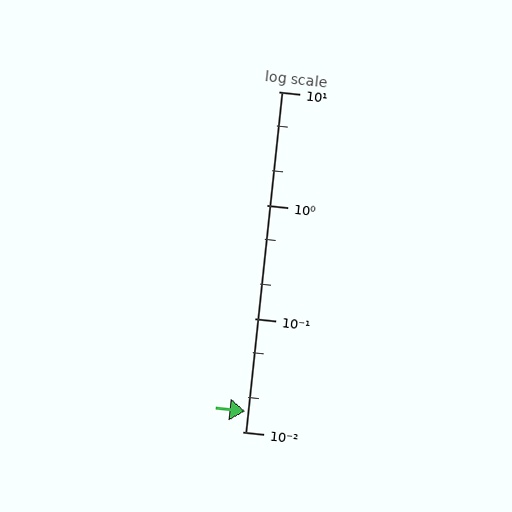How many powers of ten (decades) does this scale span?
The scale spans 3 decades, from 0.01 to 10.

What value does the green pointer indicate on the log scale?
The pointer indicates approximately 0.015.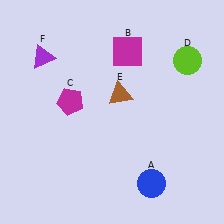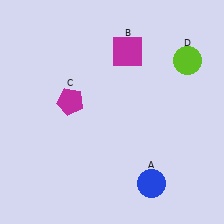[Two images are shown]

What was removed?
The brown triangle (E), the purple triangle (F) were removed in Image 2.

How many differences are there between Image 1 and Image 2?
There are 2 differences between the two images.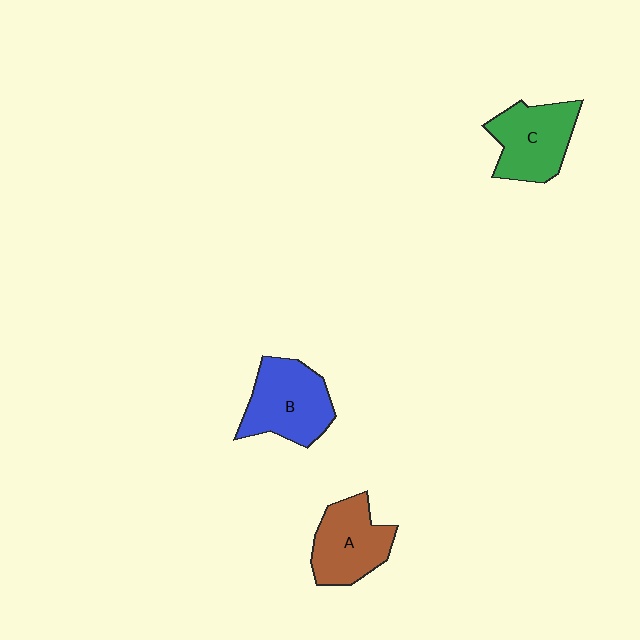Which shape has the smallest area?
Shape A (brown).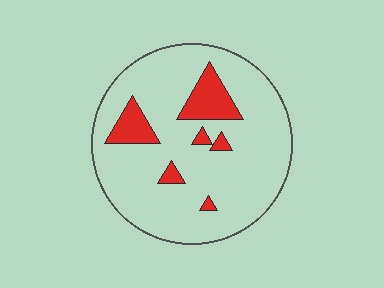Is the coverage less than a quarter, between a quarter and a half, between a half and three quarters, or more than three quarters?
Less than a quarter.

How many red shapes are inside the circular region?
6.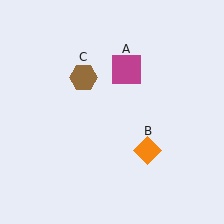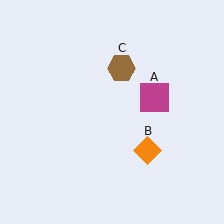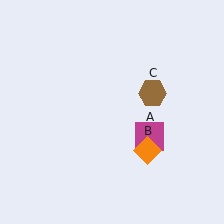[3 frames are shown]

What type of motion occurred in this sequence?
The magenta square (object A), brown hexagon (object C) rotated clockwise around the center of the scene.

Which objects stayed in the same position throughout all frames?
Orange diamond (object B) remained stationary.